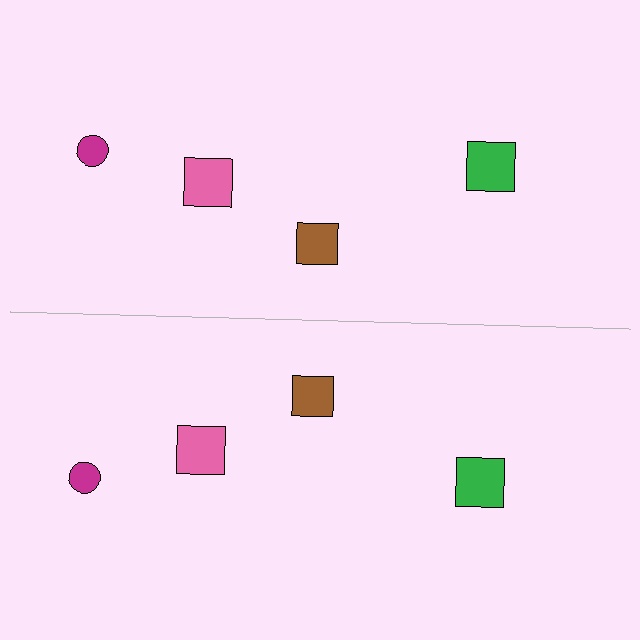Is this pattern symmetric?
Yes, this pattern has bilateral (reflection) symmetry.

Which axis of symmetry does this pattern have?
The pattern has a horizontal axis of symmetry running through the center of the image.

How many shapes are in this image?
There are 8 shapes in this image.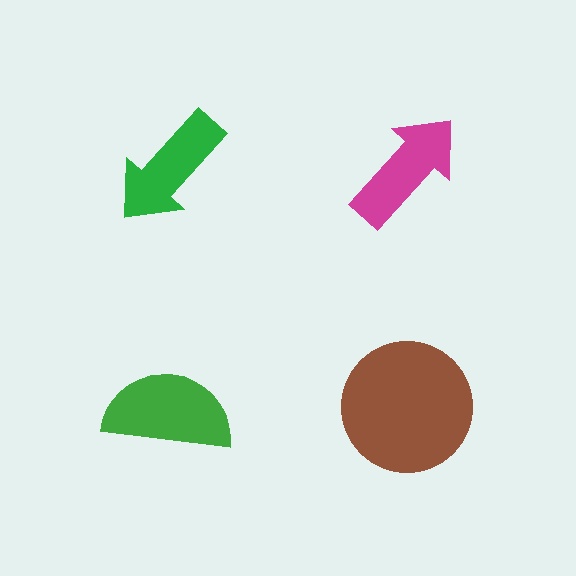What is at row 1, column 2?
A magenta arrow.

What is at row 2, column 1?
A green semicircle.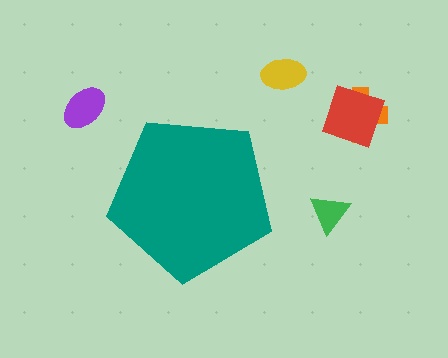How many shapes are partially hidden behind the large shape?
0 shapes are partially hidden.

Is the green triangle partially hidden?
No, the green triangle is fully visible.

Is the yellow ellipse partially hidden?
No, the yellow ellipse is fully visible.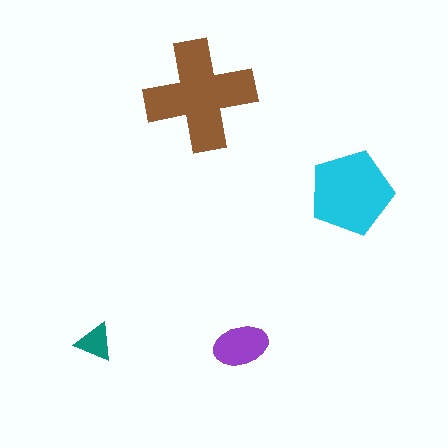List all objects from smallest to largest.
The teal triangle, the purple ellipse, the cyan pentagon, the brown cross.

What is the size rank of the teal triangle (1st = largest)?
4th.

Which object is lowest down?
The purple ellipse is bottommost.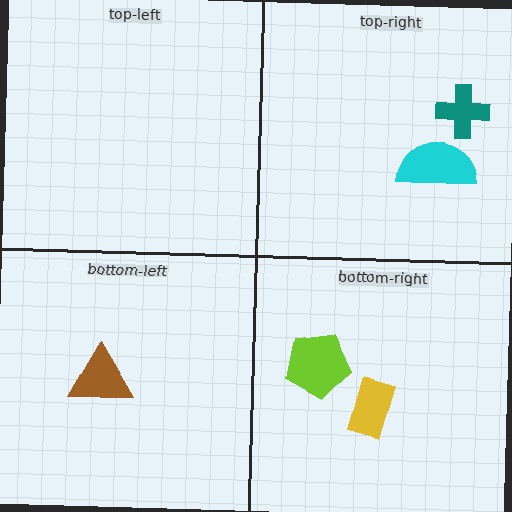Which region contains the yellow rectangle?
The bottom-right region.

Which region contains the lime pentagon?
The bottom-right region.